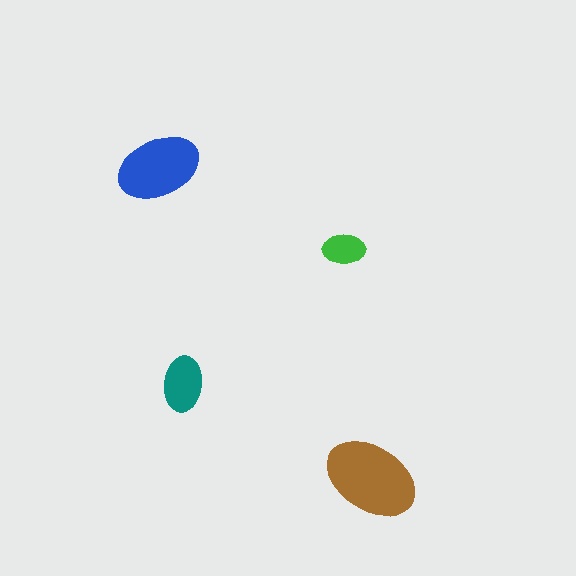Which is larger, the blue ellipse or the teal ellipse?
The blue one.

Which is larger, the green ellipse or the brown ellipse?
The brown one.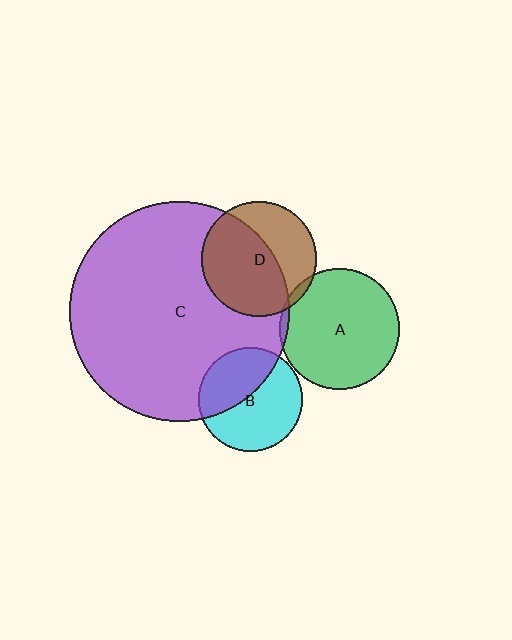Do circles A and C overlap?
Yes.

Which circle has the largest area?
Circle C (purple).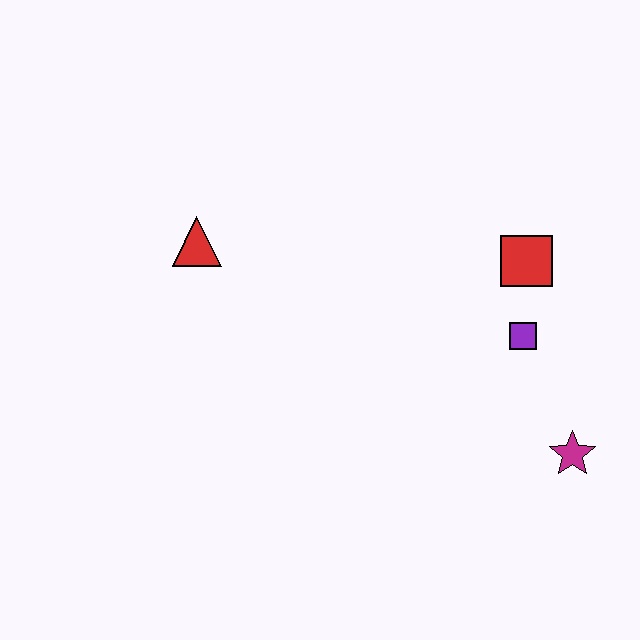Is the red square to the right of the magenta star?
No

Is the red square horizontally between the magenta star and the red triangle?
Yes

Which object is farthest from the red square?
The red triangle is farthest from the red square.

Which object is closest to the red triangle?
The red square is closest to the red triangle.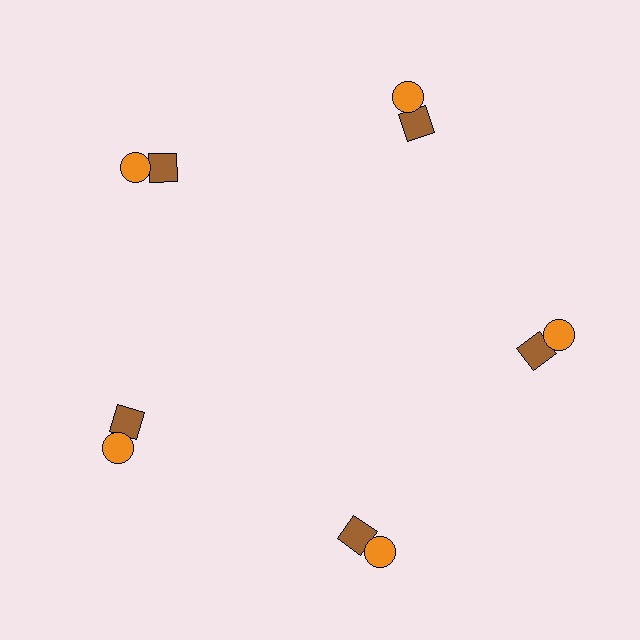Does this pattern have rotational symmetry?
Yes, this pattern has 5-fold rotational symmetry. It looks the same after rotating 72 degrees around the center.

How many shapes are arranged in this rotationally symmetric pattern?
There are 10 shapes, arranged in 5 groups of 2.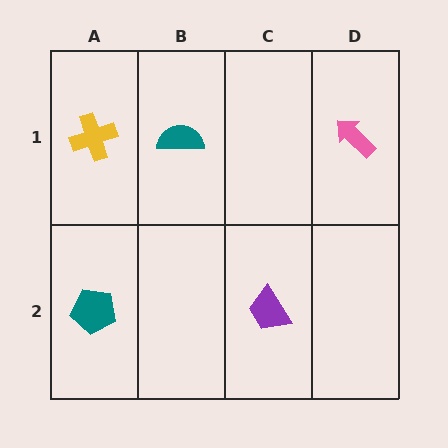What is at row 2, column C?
A purple trapezoid.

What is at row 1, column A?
A yellow cross.